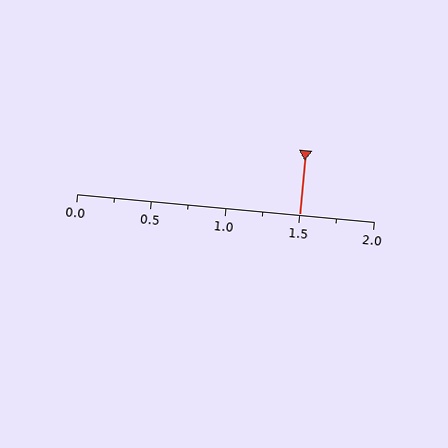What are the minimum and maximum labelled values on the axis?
The axis runs from 0.0 to 2.0.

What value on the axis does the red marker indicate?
The marker indicates approximately 1.5.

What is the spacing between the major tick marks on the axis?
The major ticks are spaced 0.5 apart.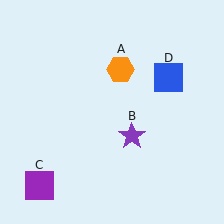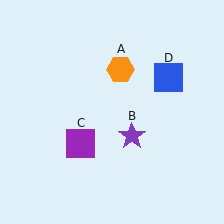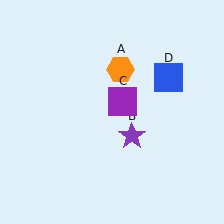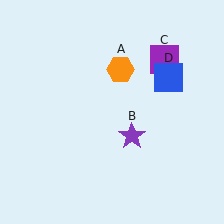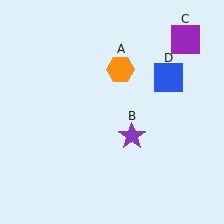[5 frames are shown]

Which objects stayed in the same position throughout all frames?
Orange hexagon (object A) and purple star (object B) and blue square (object D) remained stationary.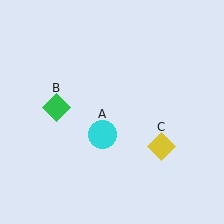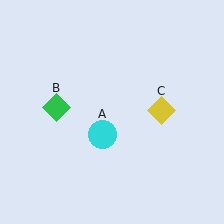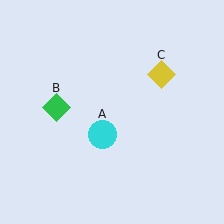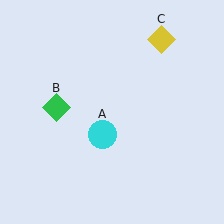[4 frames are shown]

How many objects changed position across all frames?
1 object changed position: yellow diamond (object C).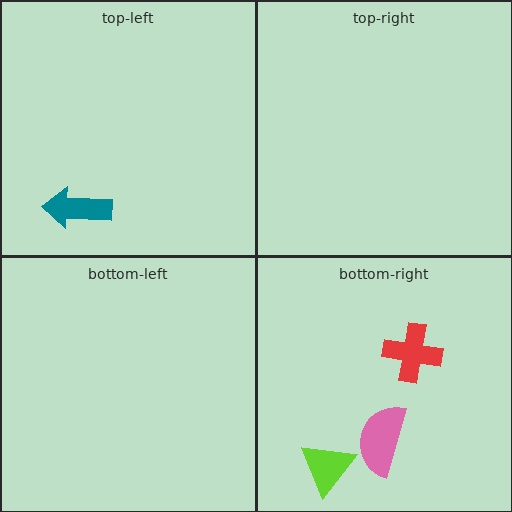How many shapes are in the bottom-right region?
3.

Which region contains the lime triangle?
The bottom-right region.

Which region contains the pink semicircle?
The bottom-right region.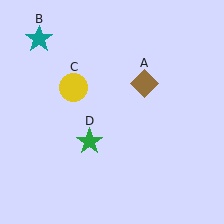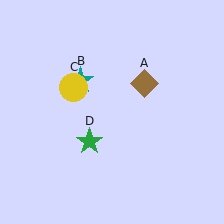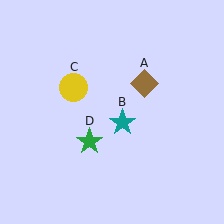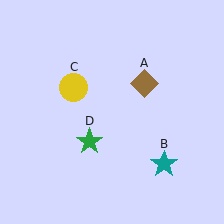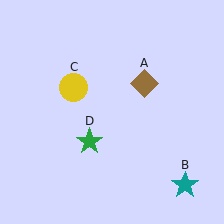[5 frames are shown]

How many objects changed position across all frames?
1 object changed position: teal star (object B).